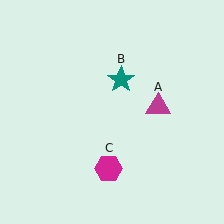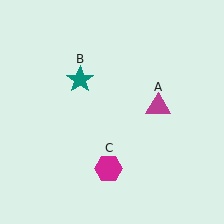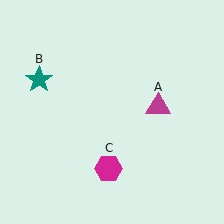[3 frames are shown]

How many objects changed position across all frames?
1 object changed position: teal star (object B).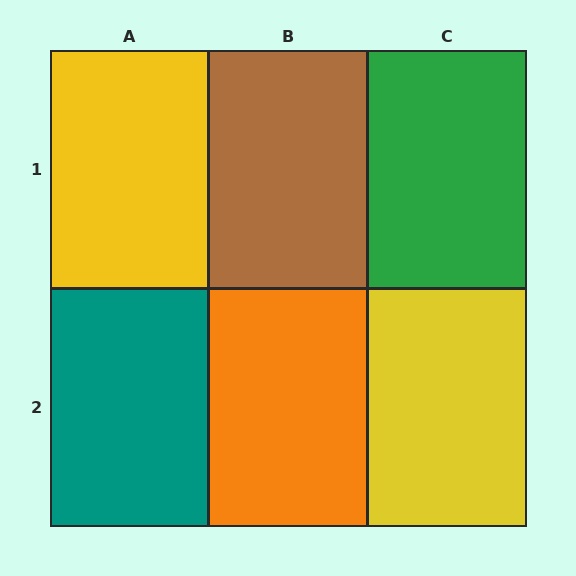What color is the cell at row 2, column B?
Orange.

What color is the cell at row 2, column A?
Teal.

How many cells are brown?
1 cell is brown.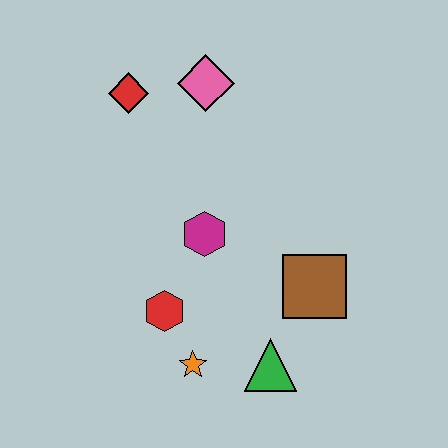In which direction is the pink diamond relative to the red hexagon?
The pink diamond is above the red hexagon.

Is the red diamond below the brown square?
No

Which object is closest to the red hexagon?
The orange star is closest to the red hexagon.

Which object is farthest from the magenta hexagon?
The red diamond is farthest from the magenta hexagon.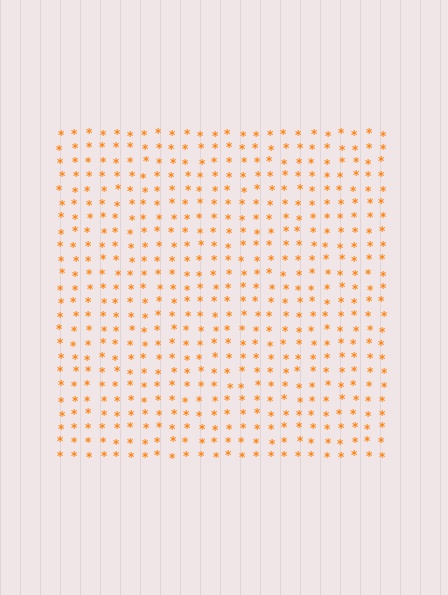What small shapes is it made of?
It is made of small asterisks.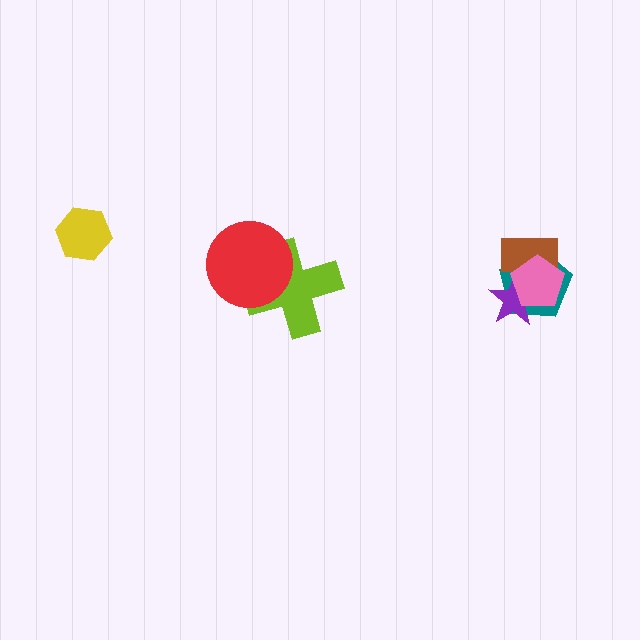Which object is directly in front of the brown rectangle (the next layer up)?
The purple star is directly in front of the brown rectangle.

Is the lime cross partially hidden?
Yes, it is partially covered by another shape.